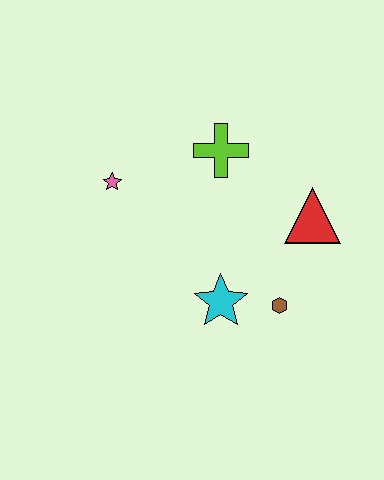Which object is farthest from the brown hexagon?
The pink star is farthest from the brown hexagon.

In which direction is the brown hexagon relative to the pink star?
The brown hexagon is to the right of the pink star.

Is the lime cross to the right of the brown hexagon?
No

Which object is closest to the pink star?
The lime cross is closest to the pink star.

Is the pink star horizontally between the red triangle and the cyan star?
No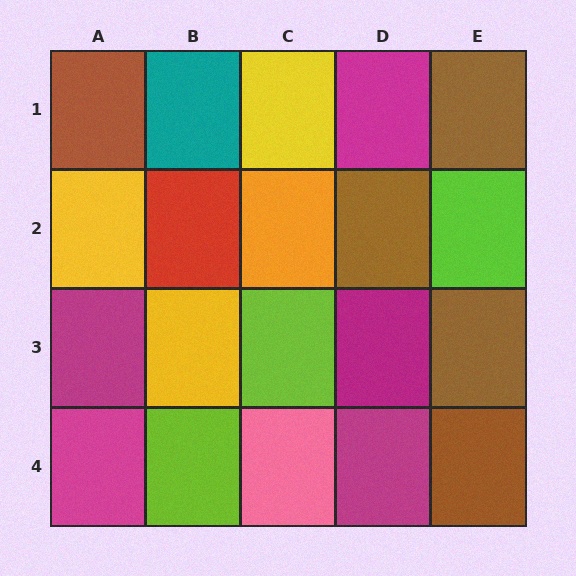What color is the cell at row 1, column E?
Brown.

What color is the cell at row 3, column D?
Magenta.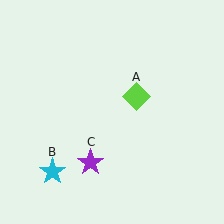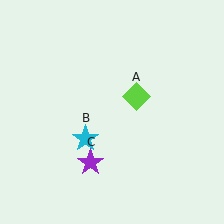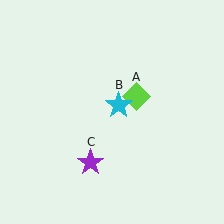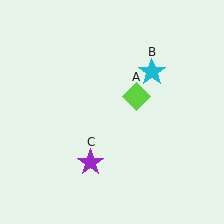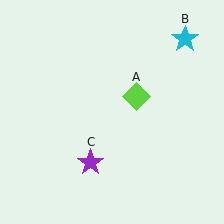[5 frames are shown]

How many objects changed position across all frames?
1 object changed position: cyan star (object B).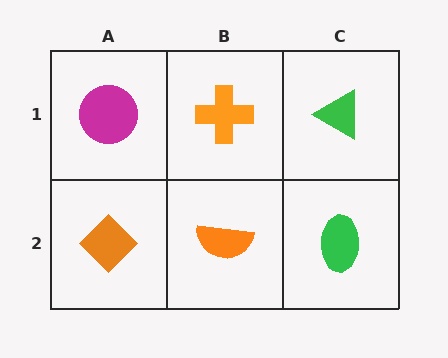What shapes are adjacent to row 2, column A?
A magenta circle (row 1, column A), an orange semicircle (row 2, column B).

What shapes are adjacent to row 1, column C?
A green ellipse (row 2, column C), an orange cross (row 1, column B).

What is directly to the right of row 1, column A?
An orange cross.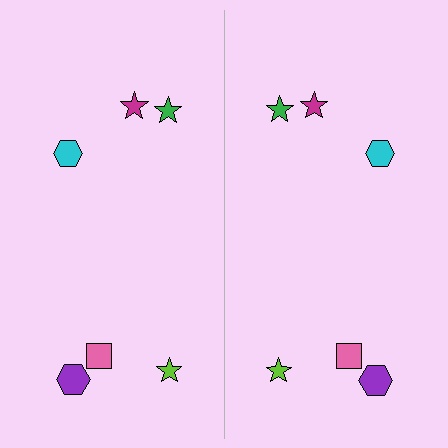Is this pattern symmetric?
Yes, this pattern has bilateral (reflection) symmetry.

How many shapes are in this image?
There are 12 shapes in this image.